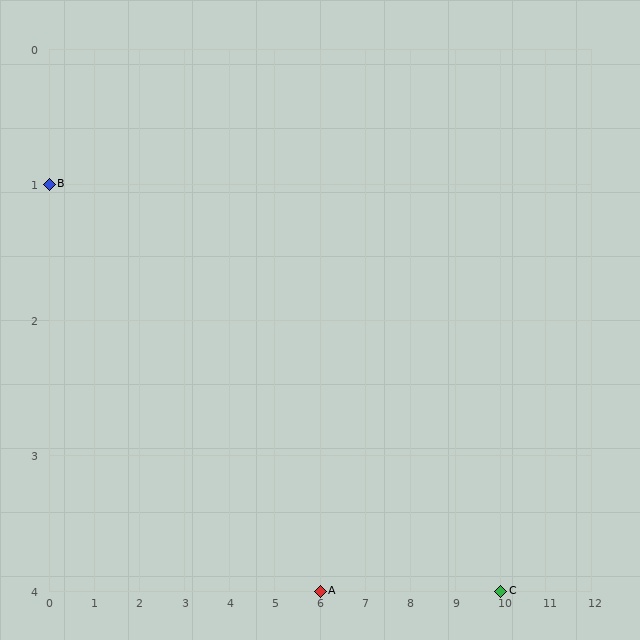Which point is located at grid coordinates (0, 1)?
Point B is at (0, 1).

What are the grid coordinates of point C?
Point C is at grid coordinates (10, 4).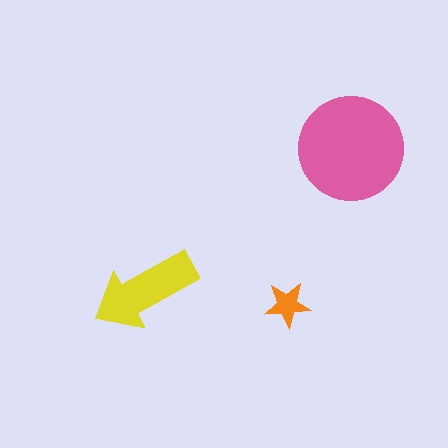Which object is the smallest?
The orange star.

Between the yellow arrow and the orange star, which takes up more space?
The yellow arrow.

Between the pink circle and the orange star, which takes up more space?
The pink circle.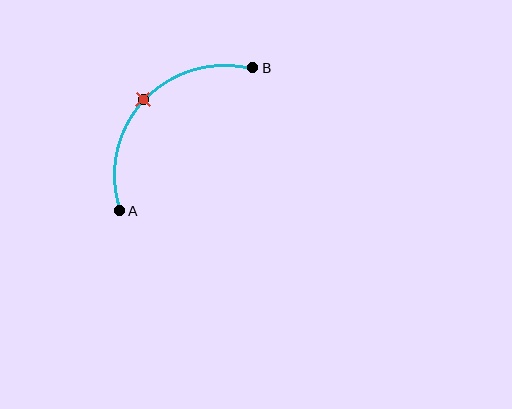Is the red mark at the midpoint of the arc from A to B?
Yes. The red mark lies on the arc at equal arc-length from both A and B — it is the arc midpoint.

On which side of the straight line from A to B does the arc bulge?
The arc bulges above and to the left of the straight line connecting A and B.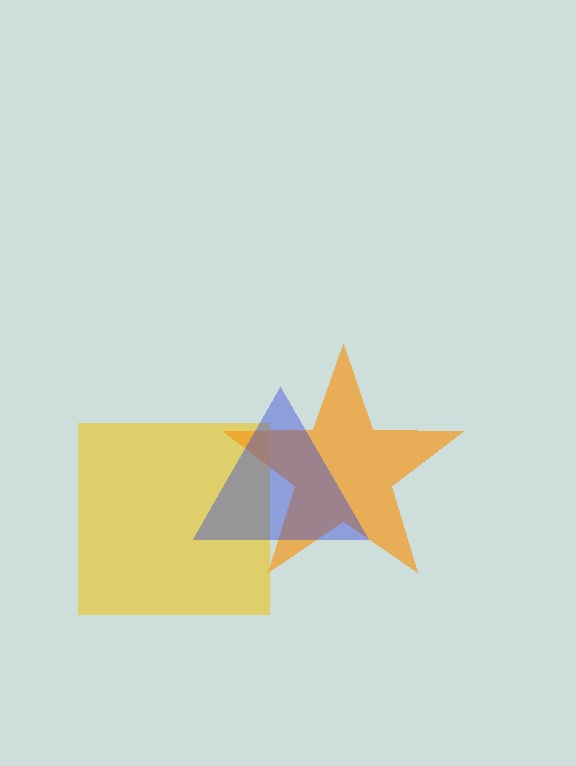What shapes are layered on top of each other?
The layered shapes are: a yellow square, an orange star, a blue triangle.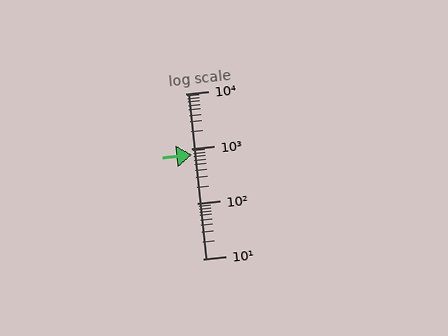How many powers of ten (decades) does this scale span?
The scale spans 3 decades, from 10 to 10000.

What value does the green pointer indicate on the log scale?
The pointer indicates approximately 780.